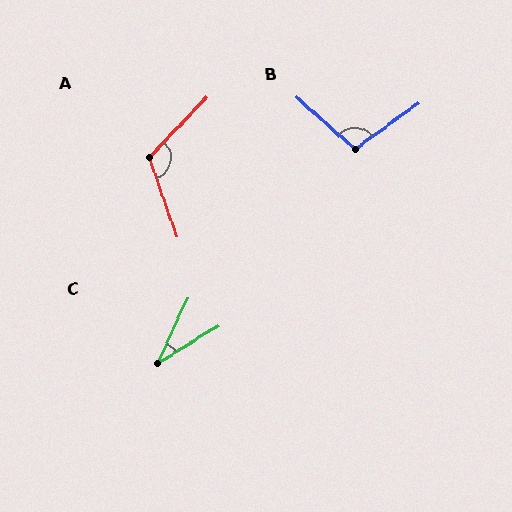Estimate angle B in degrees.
Approximately 102 degrees.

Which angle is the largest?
A, at approximately 117 degrees.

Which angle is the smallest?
C, at approximately 34 degrees.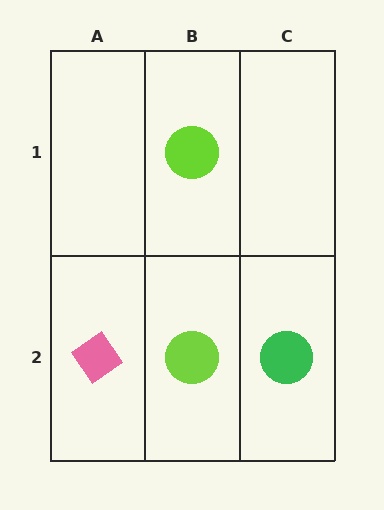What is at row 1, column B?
A lime circle.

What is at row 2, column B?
A lime circle.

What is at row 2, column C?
A green circle.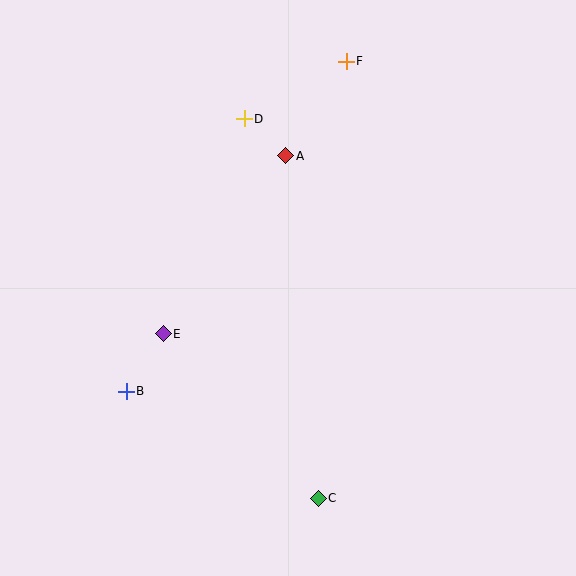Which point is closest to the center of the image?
Point A at (286, 156) is closest to the center.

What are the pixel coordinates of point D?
Point D is at (244, 119).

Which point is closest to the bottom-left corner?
Point B is closest to the bottom-left corner.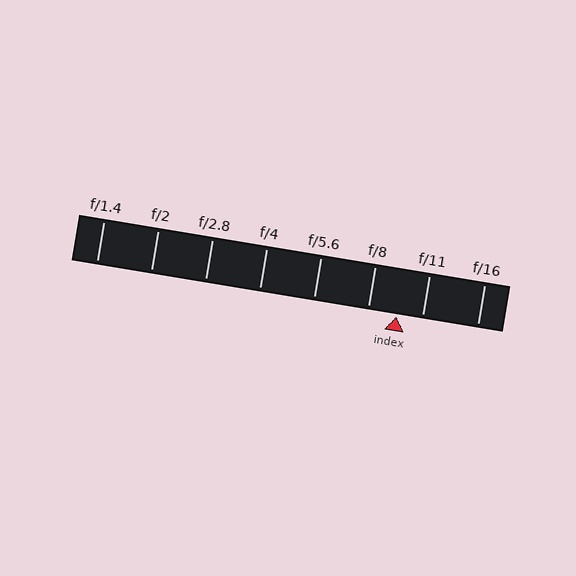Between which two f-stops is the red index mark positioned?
The index mark is between f/8 and f/11.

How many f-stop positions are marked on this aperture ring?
There are 8 f-stop positions marked.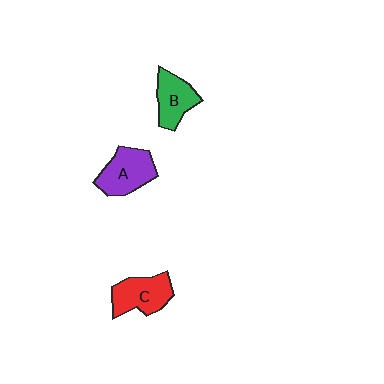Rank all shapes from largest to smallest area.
From largest to smallest: A (purple), C (red), B (green).